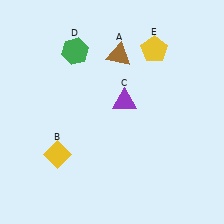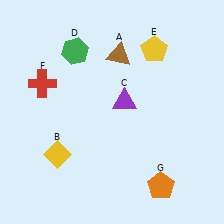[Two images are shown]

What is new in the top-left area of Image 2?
A red cross (F) was added in the top-left area of Image 2.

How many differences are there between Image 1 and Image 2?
There are 2 differences between the two images.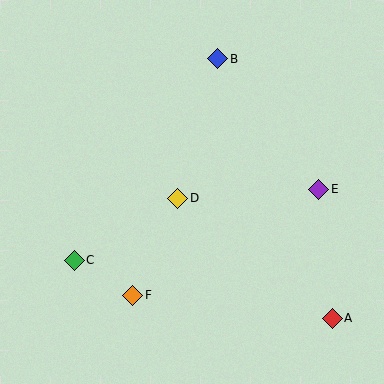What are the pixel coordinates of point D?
Point D is at (178, 198).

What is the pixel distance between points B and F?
The distance between B and F is 251 pixels.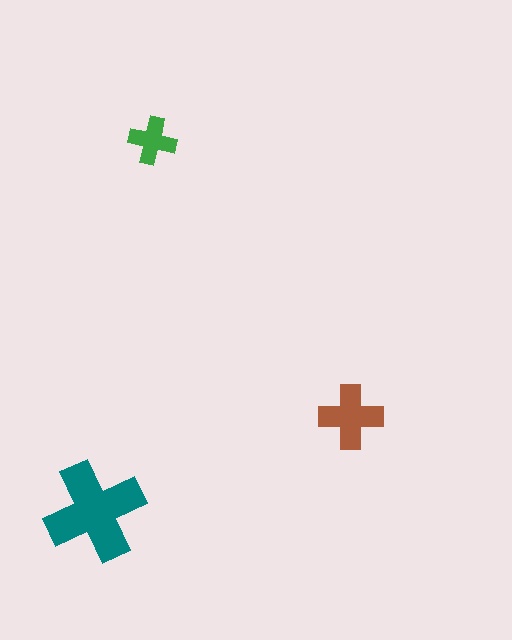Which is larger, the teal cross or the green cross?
The teal one.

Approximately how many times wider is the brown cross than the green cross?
About 1.5 times wider.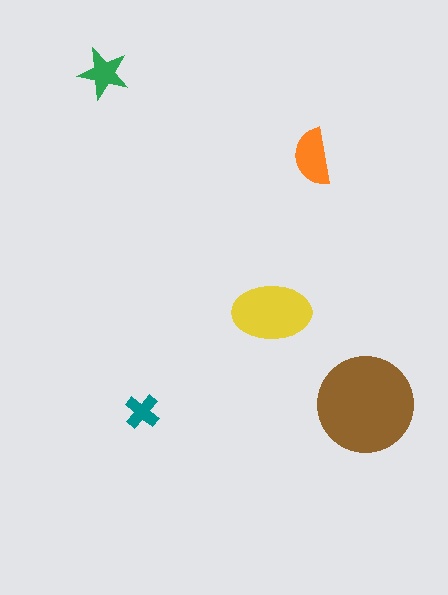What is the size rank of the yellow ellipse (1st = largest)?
2nd.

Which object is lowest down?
The teal cross is bottommost.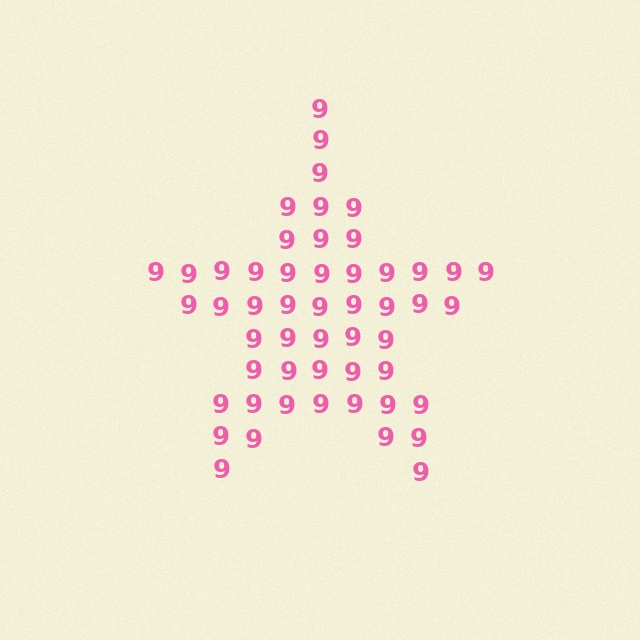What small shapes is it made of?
It is made of small digit 9's.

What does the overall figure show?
The overall figure shows a star.